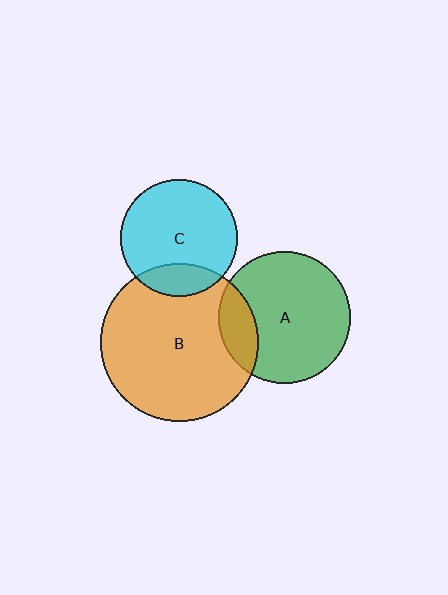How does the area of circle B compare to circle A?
Approximately 1.4 times.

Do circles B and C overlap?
Yes.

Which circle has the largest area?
Circle B (orange).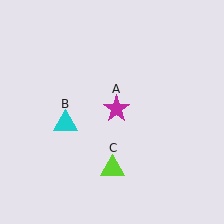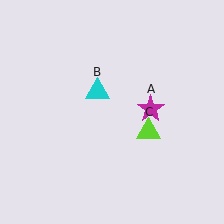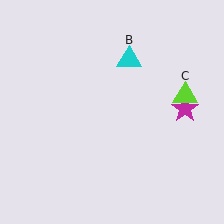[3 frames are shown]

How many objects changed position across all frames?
3 objects changed position: magenta star (object A), cyan triangle (object B), lime triangle (object C).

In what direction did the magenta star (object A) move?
The magenta star (object A) moved right.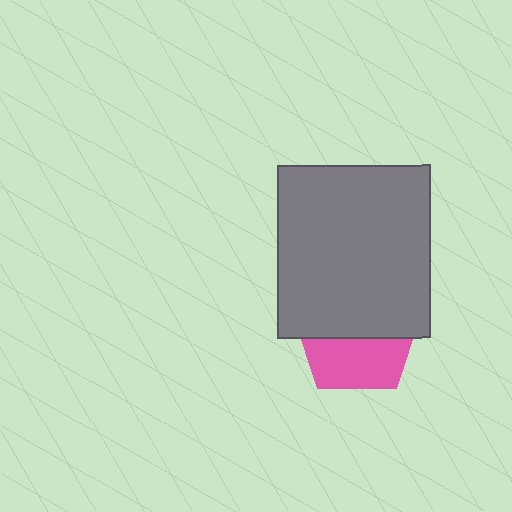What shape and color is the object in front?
The object in front is a gray rectangle.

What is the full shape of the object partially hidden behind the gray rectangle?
The partially hidden object is a pink pentagon.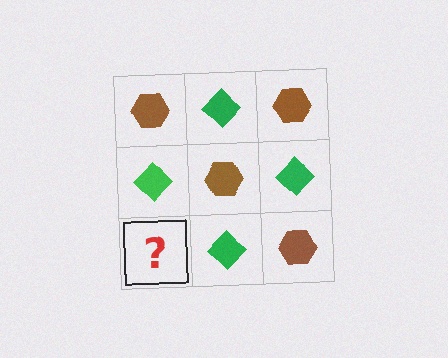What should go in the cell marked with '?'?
The missing cell should contain a brown hexagon.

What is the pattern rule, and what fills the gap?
The rule is that it alternates brown hexagon and green diamond in a checkerboard pattern. The gap should be filled with a brown hexagon.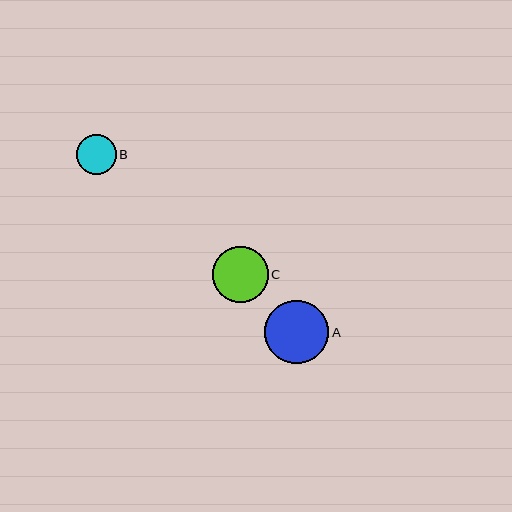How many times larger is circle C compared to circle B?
Circle C is approximately 1.4 times the size of circle B.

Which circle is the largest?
Circle A is the largest with a size of approximately 64 pixels.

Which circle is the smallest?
Circle B is the smallest with a size of approximately 40 pixels.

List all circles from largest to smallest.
From largest to smallest: A, C, B.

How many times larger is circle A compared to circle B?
Circle A is approximately 1.6 times the size of circle B.